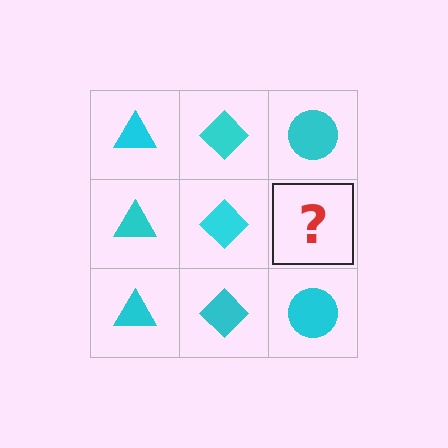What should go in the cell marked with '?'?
The missing cell should contain a cyan circle.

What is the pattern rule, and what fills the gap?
The rule is that each column has a consistent shape. The gap should be filled with a cyan circle.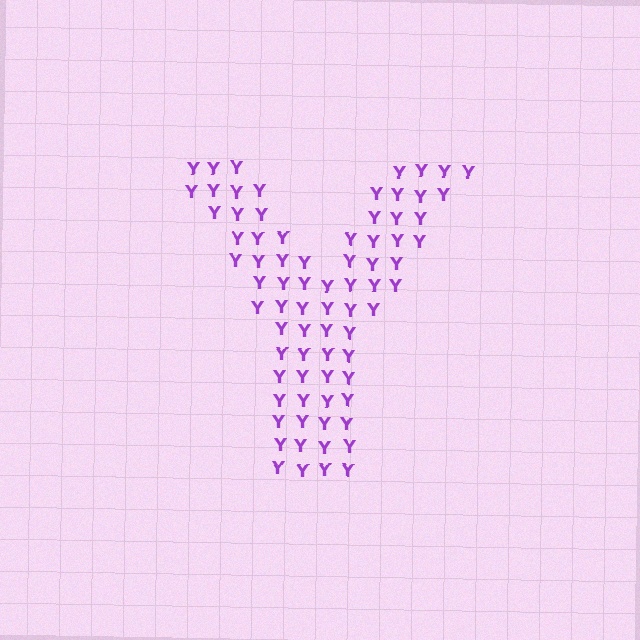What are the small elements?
The small elements are letter Y's.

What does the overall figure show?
The overall figure shows the letter Y.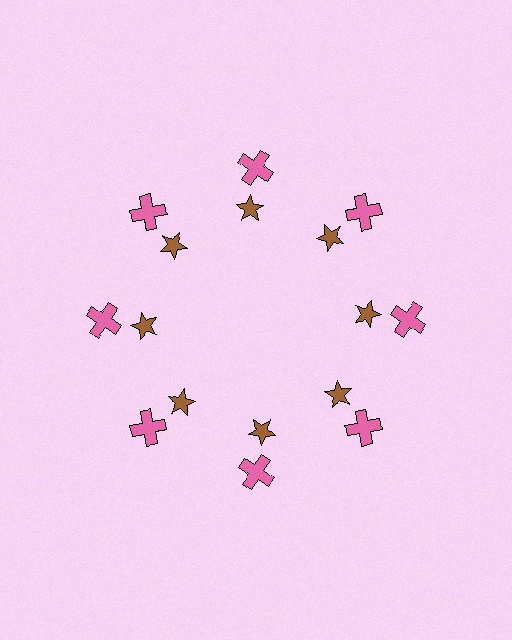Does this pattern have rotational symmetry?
Yes, this pattern has 8-fold rotational symmetry. It looks the same after rotating 45 degrees around the center.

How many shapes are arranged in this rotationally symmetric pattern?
There are 16 shapes, arranged in 8 groups of 2.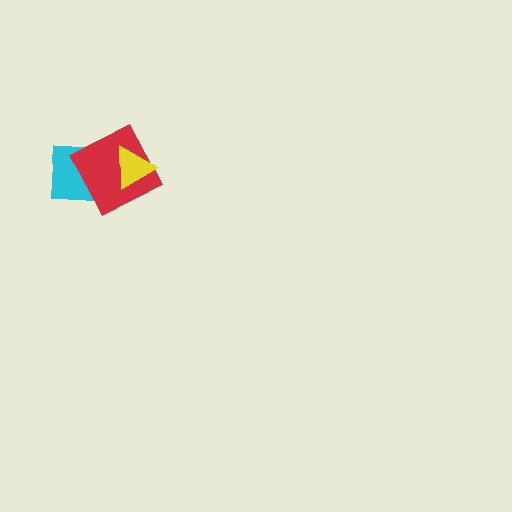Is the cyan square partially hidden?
Yes, it is partially covered by another shape.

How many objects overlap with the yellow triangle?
2 objects overlap with the yellow triangle.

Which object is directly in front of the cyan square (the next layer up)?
The red square is directly in front of the cyan square.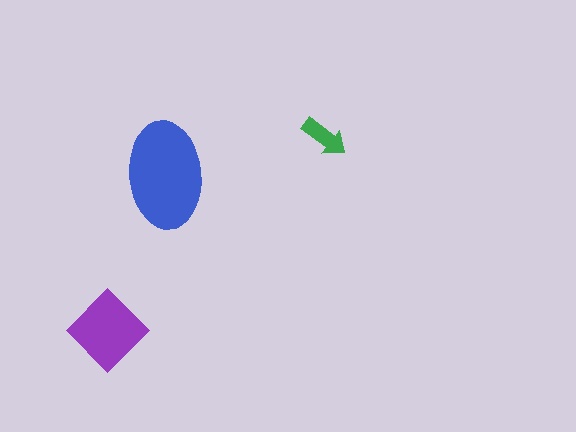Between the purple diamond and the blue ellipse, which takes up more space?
The blue ellipse.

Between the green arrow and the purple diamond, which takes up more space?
The purple diamond.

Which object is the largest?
The blue ellipse.